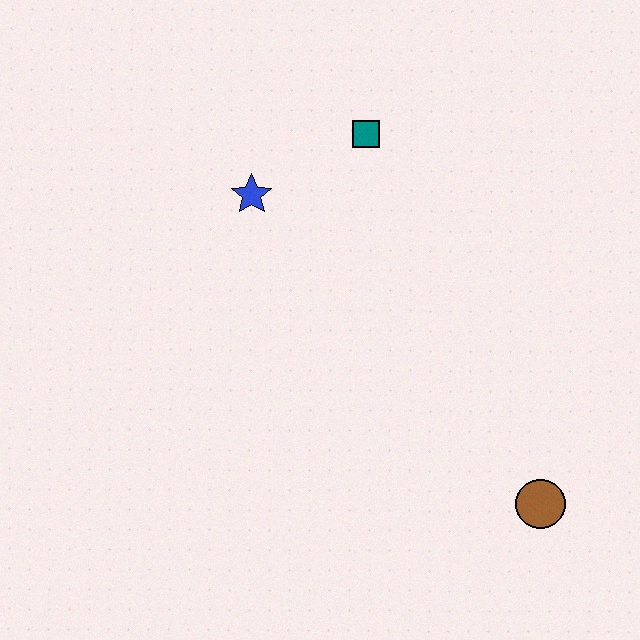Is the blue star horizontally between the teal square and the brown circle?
No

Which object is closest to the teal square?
The blue star is closest to the teal square.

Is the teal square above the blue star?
Yes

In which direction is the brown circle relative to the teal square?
The brown circle is below the teal square.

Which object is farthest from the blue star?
The brown circle is farthest from the blue star.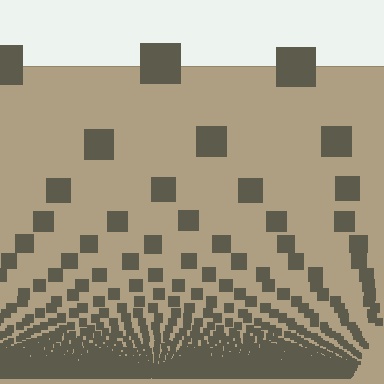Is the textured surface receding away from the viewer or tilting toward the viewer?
The surface appears to tilt toward the viewer. Texture elements get larger and sparser toward the top.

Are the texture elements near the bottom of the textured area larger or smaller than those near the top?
Smaller. The gradient is inverted — elements near the bottom are smaller and denser.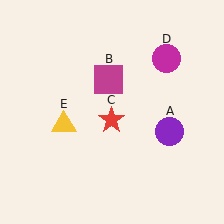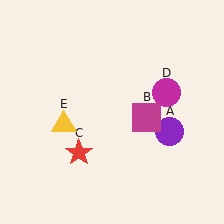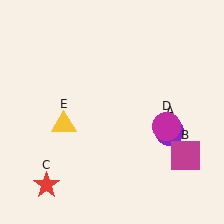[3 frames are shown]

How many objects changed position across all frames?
3 objects changed position: magenta square (object B), red star (object C), magenta circle (object D).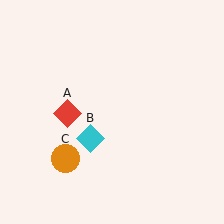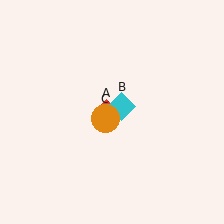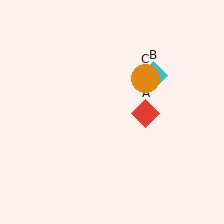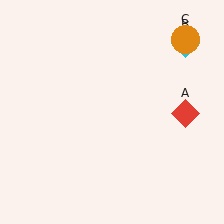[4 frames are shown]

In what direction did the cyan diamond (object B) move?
The cyan diamond (object B) moved up and to the right.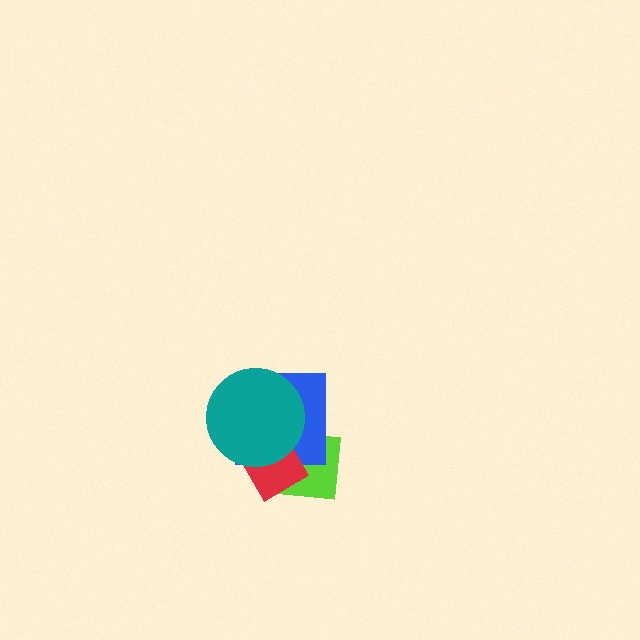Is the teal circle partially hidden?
No, no other shape covers it.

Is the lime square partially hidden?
Yes, it is partially covered by another shape.